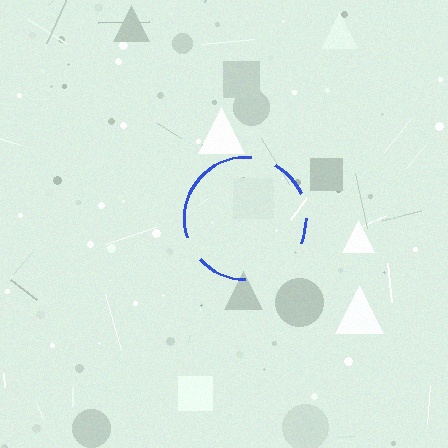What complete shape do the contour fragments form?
The contour fragments form a circle.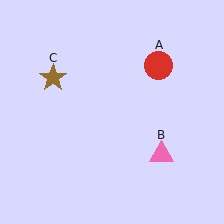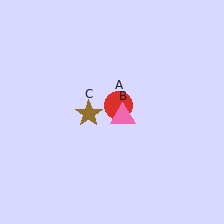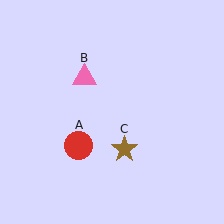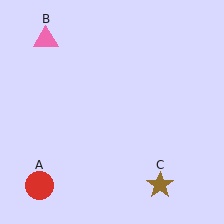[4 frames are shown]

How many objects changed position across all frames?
3 objects changed position: red circle (object A), pink triangle (object B), brown star (object C).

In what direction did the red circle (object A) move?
The red circle (object A) moved down and to the left.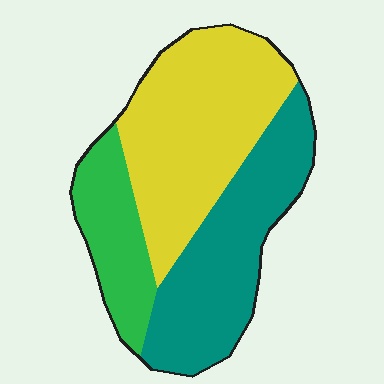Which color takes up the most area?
Yellow, at roughly 45%.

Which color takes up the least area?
Green, at roughly 20%.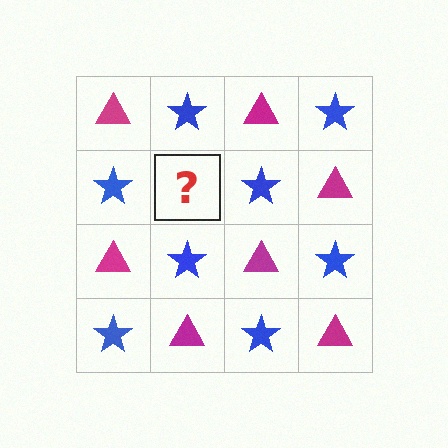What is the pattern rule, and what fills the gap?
The rule is that it alternates magenta triangle and blue star in a checkerboard pattern. The gap should be filled with a magenta triangle.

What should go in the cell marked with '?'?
The missing cell should contain a magenta triangle.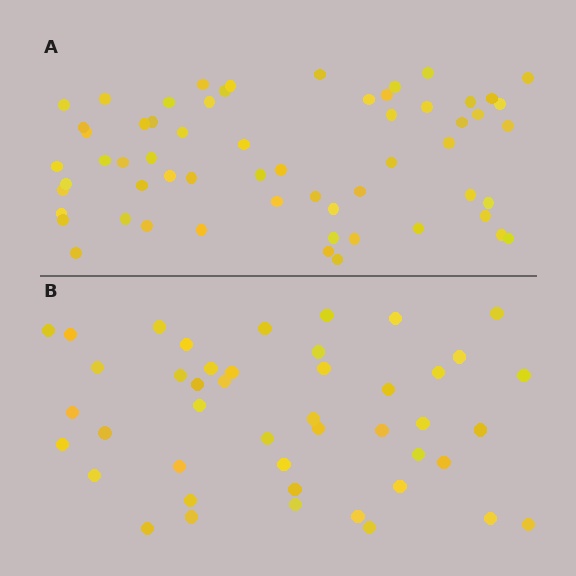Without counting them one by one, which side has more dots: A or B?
Region A (the top region) has more dots.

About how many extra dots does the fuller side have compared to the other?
Region A has approximately 15 more dots than region B.